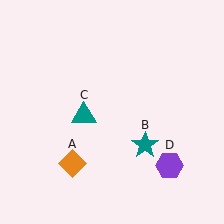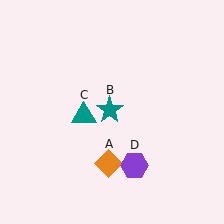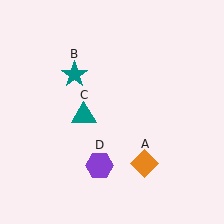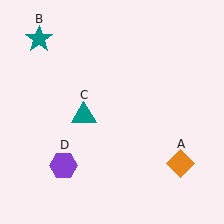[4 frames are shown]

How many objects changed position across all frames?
3 objects changed position: orange diamond (object A), teal star (object B), purple hexagon (object D).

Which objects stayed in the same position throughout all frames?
Teal triangle (object C) remained stationary.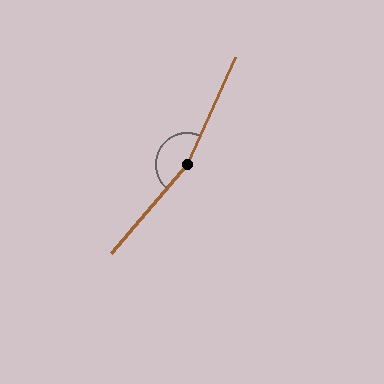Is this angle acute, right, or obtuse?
It is obtuse.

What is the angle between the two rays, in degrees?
Approximately 164 degrees.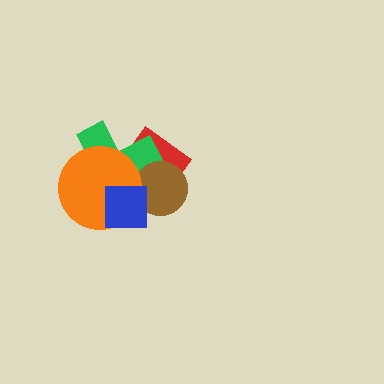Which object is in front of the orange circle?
The blue square is in front of the orange circle.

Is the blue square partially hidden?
No, no other shape covers it.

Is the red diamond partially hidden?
Yes, it is partially covered by another shape.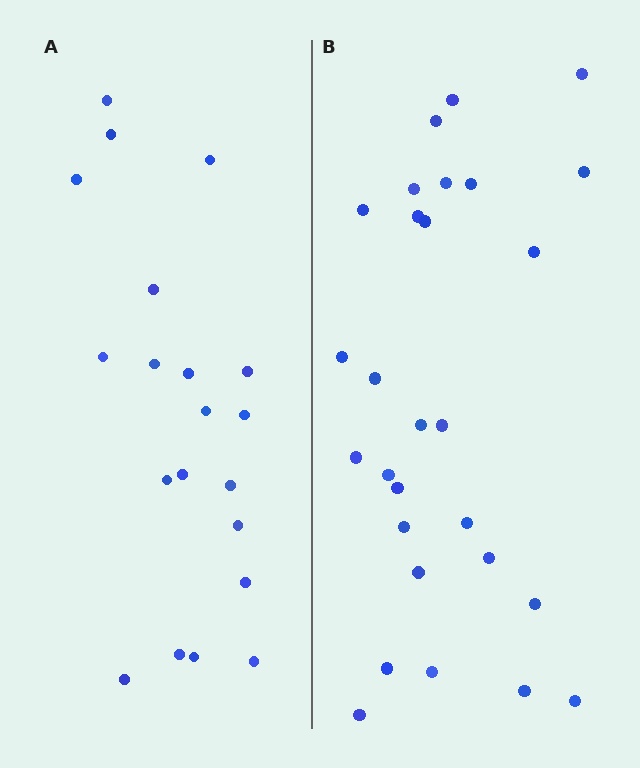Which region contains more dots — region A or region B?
Region B (the right region) has more dots.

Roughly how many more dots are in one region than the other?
Region B has roughly 8 or so more dots than region A.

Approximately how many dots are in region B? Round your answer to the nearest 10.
About 30 dots. (The exact count is 28, which rounds to 30.)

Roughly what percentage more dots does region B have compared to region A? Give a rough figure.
About 40% more.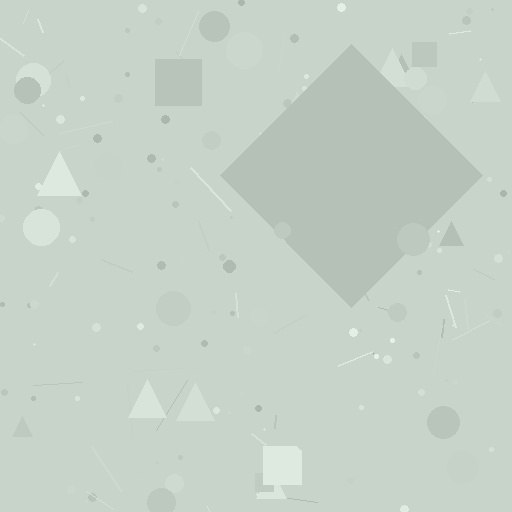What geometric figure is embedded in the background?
A diamond is embedded in the background.